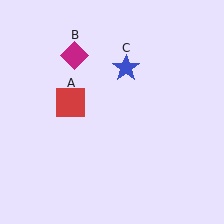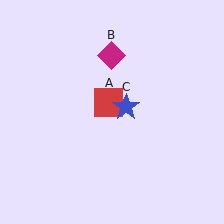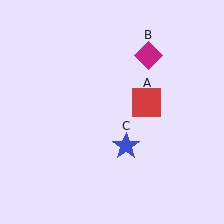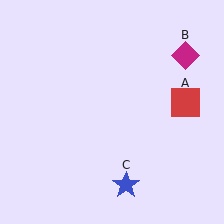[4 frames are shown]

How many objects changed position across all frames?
3 objects changed position: red square (object A), magenta diamond (object B), blue star (object C).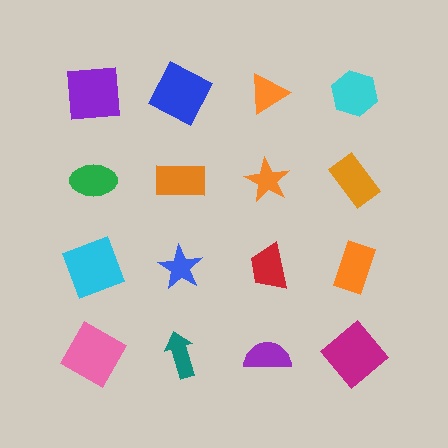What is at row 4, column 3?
A purple semicircle.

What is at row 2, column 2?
An orange rectangle.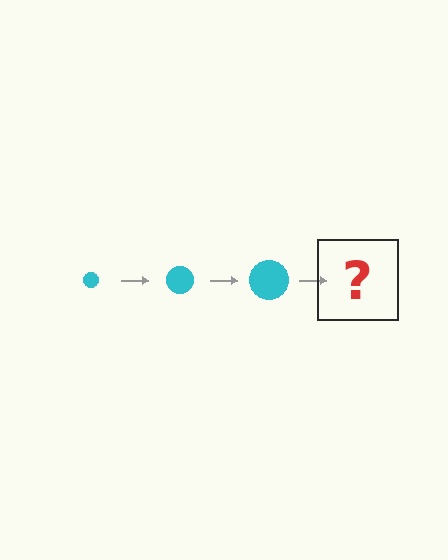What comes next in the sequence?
The next element should be a cyan circle, larger than the previous one.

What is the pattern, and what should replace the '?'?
The pattern is that the circle gets progressively larger each step. The '?' should be a cyan circle, larger than the previous one.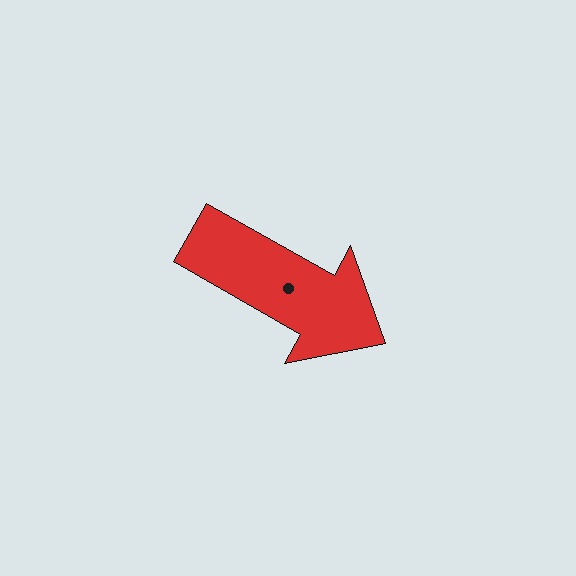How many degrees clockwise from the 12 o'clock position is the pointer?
Approximately 120 degrees.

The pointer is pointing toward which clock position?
Roughly 4 o'clock.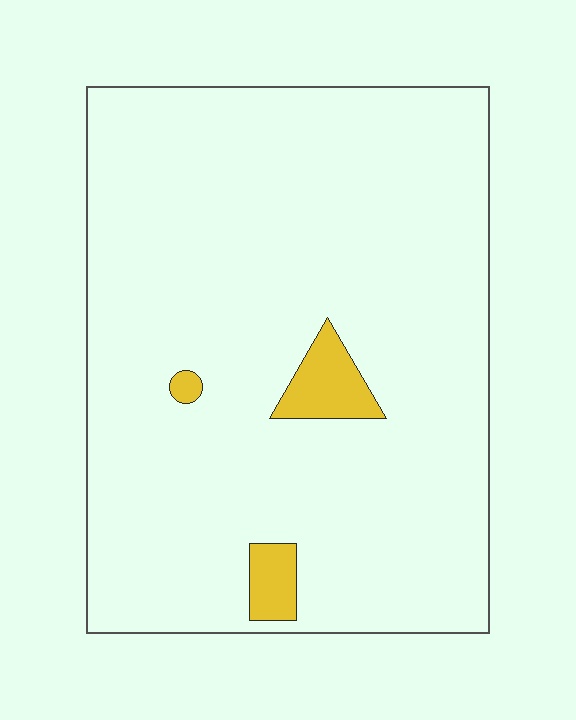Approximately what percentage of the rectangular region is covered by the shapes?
Approximately 5%.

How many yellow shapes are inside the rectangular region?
3.